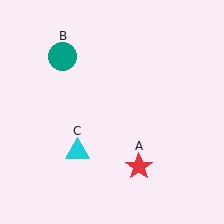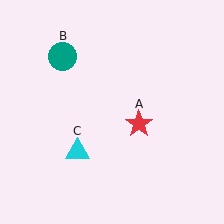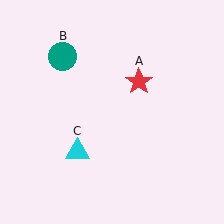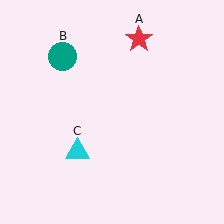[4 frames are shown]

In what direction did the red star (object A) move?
The red star (object A) moved up.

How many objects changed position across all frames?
1 object changed position: red star (object A).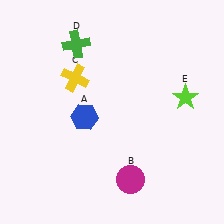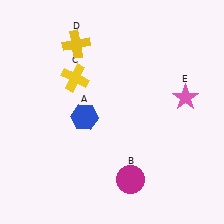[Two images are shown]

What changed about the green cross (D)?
In Image 1, D is green. In Image 2, it changed to yellow.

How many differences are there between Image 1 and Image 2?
There are 2 differences between the two images.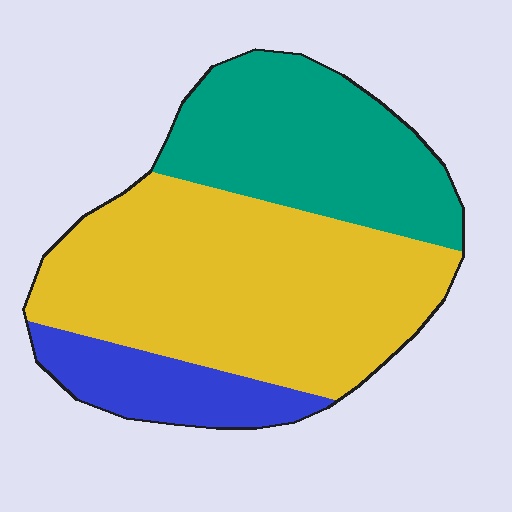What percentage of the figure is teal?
Teal covers roughly 30% of the figure.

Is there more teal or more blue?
Teal.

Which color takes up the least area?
Blue, at roughly 15%.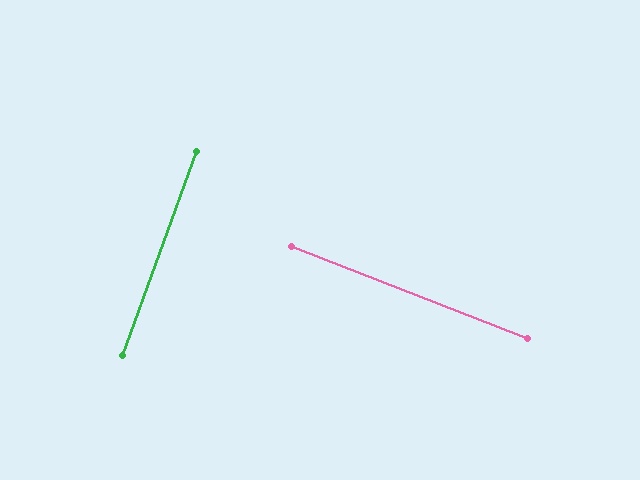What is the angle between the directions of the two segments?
Approximately 89 degrees.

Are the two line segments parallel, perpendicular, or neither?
Perpendicular — they meet at approximately 89°.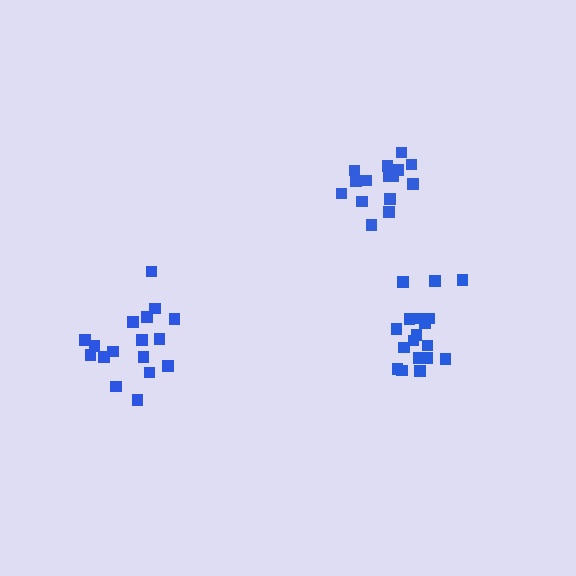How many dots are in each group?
Group 1: 15 dots, Group 2: 17 dots, Group 3: 19 dots (51 total).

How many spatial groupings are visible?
There are 3 spatial groupings.